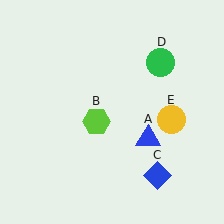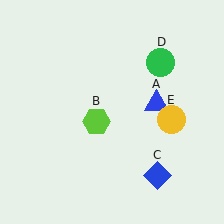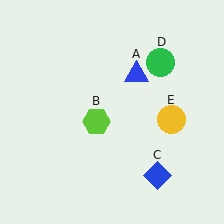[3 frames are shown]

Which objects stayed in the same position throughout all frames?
Lime hexagon (object B) and blue diamond (object C) and green circle (object D) and yellow circle (object E) remained stationary.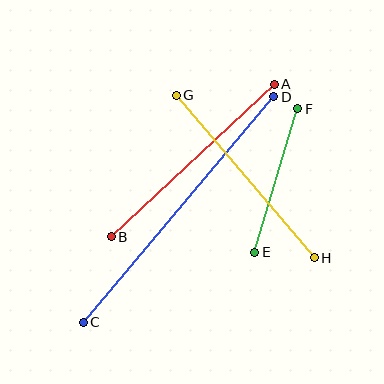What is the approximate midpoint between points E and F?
The midpoint is at approximately (276, 181) pixels.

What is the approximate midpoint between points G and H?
The midpoint is at approximately (245, 177) pixels.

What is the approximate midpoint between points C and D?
The midpoint is at approximately (178, 209) pixels.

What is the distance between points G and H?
The distance is approximately 213 pixels.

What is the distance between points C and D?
The distance is approximately 295 pixels.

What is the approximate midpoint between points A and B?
The midpoint is at approximately (193, 161) pixels.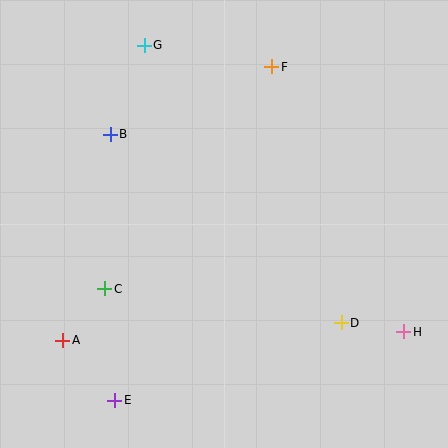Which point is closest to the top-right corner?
Point F is closest to the top-right corner.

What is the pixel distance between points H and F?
The distance between H and F is 296 pixels.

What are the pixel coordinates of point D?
Point D is at (341, 323).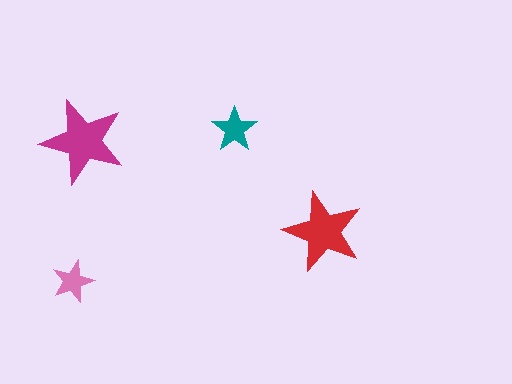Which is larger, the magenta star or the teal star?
The magenta one.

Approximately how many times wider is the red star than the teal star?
About 1.5 times wider.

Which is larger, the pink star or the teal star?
The teal one.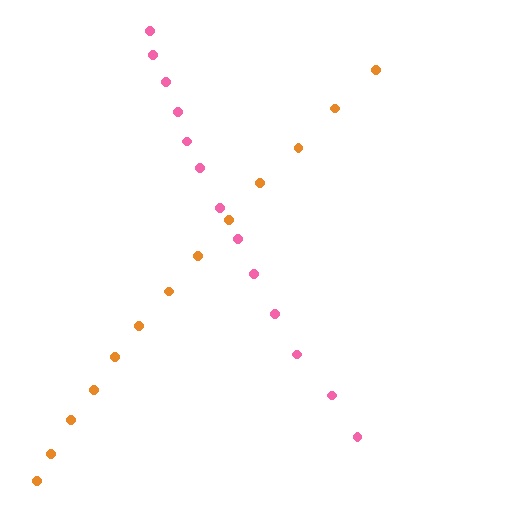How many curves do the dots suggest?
There are 2 distinct paths.